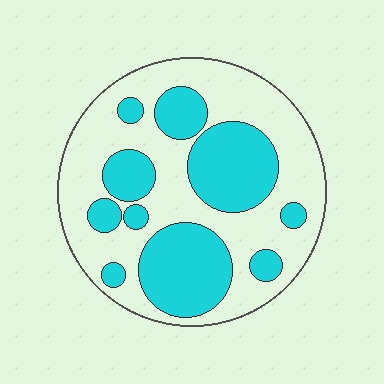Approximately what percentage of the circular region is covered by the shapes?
Approximately 40%.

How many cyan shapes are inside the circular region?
10.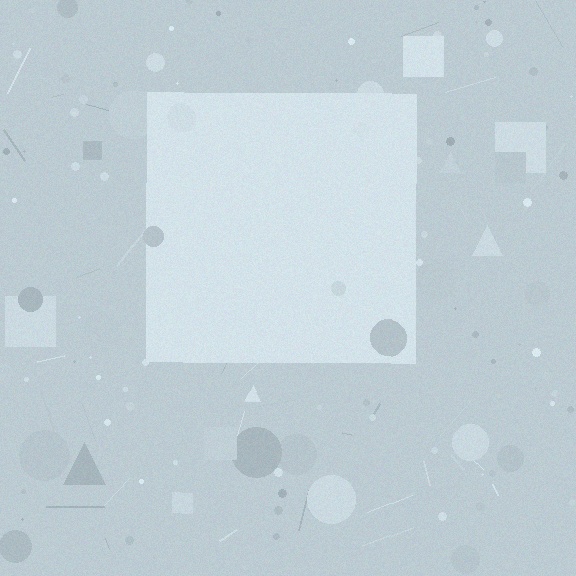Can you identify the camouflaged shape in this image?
The camouflaged shape is a square.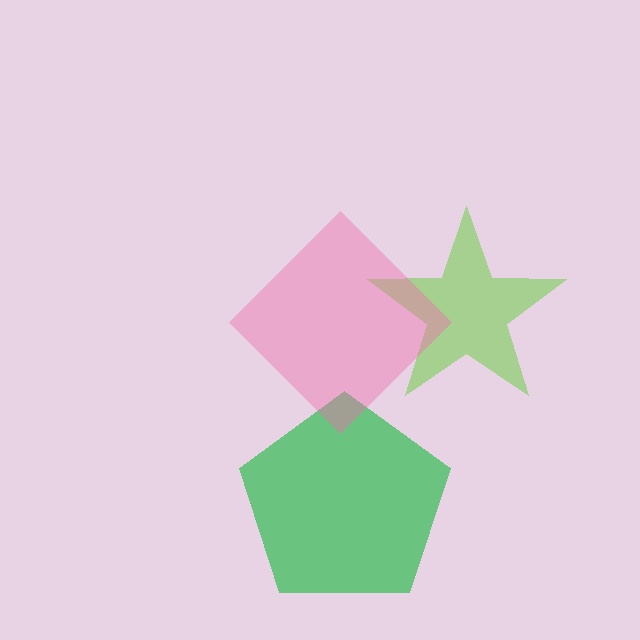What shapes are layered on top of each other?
The layered shapes are: a lime star, a green pentagon, a pink diamond.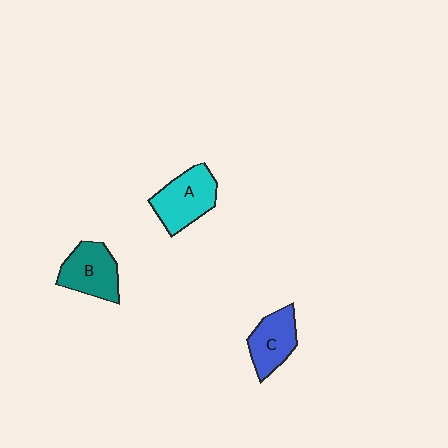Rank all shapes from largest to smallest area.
From largest to smallest: A (cyan), B (teal), C (blue).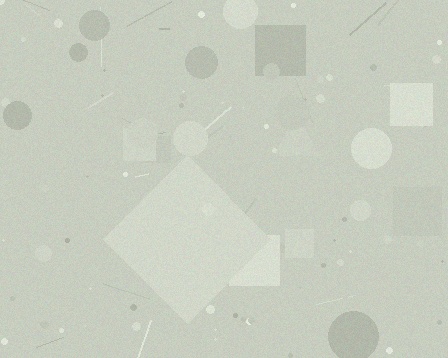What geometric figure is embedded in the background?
A diamond is embedded in the background.